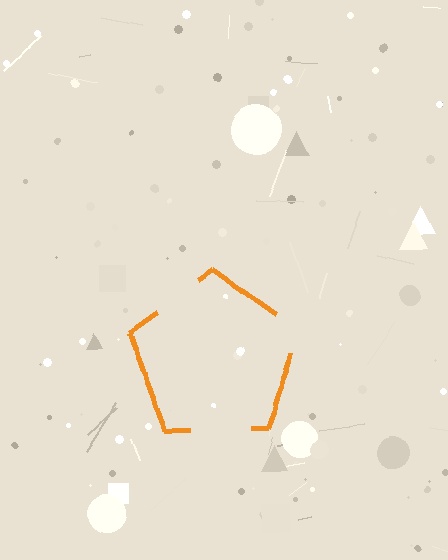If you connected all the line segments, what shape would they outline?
They would outline a pentagon.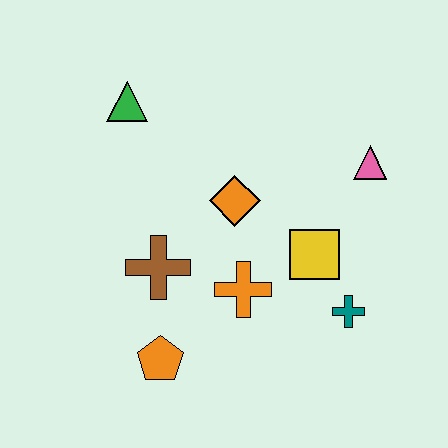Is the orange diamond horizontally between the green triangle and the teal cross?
Yes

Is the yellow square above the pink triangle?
No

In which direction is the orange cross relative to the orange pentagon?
The orange cross is to the right of the orange pentagon.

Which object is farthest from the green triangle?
The teal cross is farthest from the green triangle.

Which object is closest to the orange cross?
The yellow square is closest to the orange cross.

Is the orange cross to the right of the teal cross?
No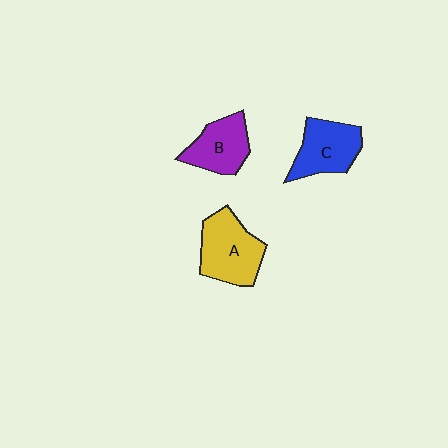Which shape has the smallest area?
Shape B (purple).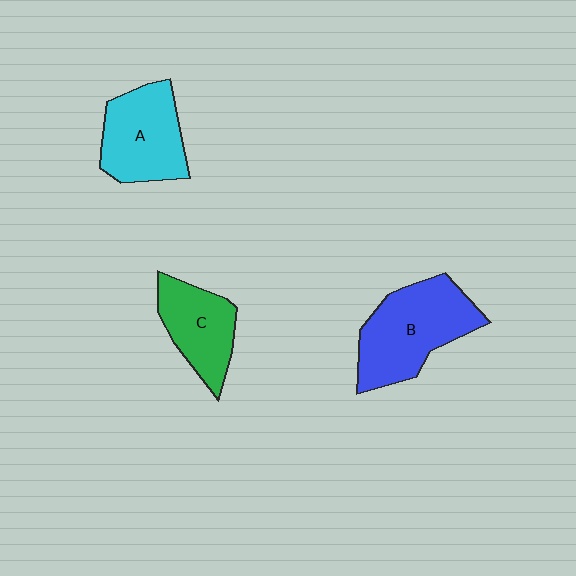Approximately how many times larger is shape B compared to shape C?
Approximately 1.5 times.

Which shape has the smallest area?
Shape C (green).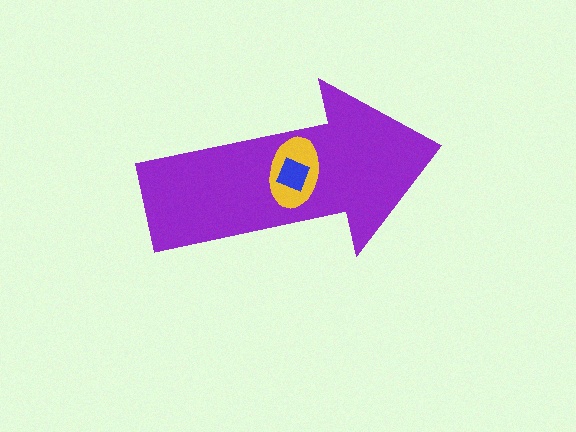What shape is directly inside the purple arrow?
The yellow ellipse.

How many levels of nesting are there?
3.